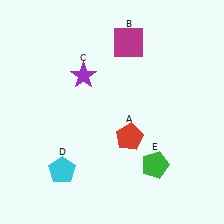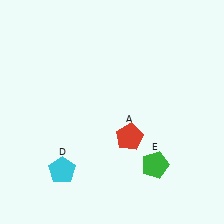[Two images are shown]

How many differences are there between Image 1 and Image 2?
There are 2 differences between the two images.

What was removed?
The magenta square (B), the purple star (C) were removed in Image 2.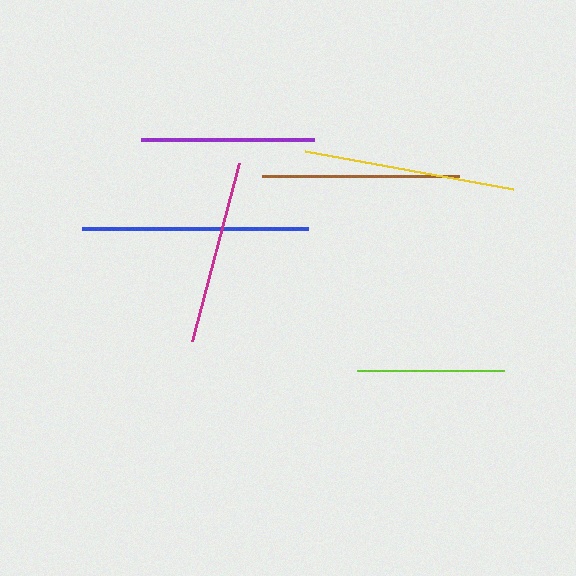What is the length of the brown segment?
The brown segment is approximately 197 pixels long.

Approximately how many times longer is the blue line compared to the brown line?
The blue line is approximately 1.1 times the length of the brown line.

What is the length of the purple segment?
The purple segment is approximately 173 pixels long.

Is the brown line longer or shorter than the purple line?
The brown line is longer than the purple line.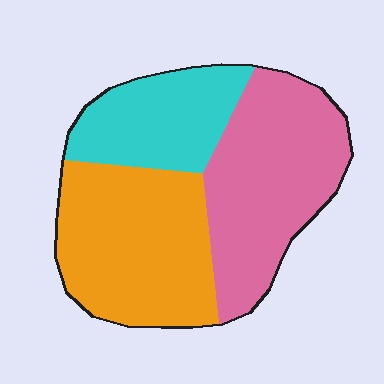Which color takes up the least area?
Cyan, at roughly 25%.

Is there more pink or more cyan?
Pink.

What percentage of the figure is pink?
Pink covers about 40% of the figure.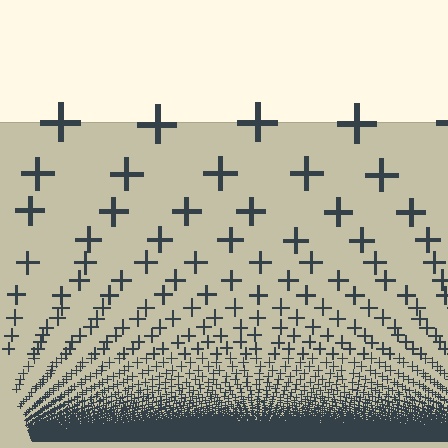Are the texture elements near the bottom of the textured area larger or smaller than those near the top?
Smaller. The gradient is inverted — elements near the bottom are smaller and denser.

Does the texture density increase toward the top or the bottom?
Density increases toward the bottom.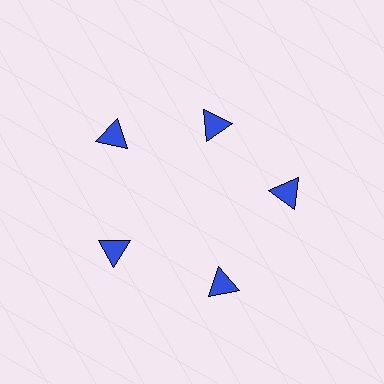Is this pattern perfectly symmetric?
No. The 5 blue triangles are arranged in a ring, but one element near the 1 o'clock position is pulled inward toward the center, breaking the 5-fold rotational symmetry.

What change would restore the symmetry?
The symmetry would be restored by moving it outward, back onto the ring so that all 5 triangles sit at equal angles and equal distance from the center.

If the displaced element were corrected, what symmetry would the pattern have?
It would have 5-fold rotational symmetry — the pattern would map onto itself every 72 degrees.